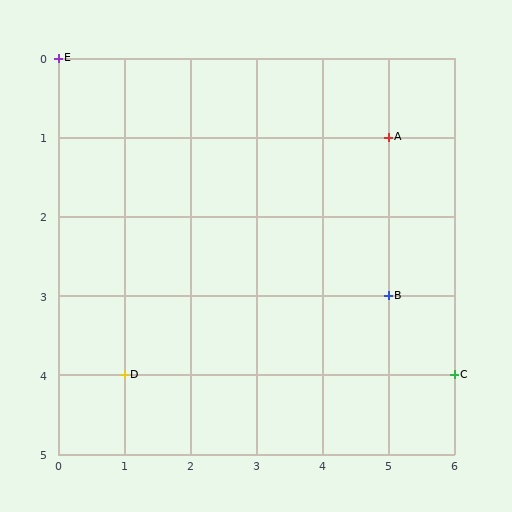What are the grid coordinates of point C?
Point C is at grid coordinates (6, 4).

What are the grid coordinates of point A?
Point A is at grid coordinates (5, 1).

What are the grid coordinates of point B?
Point B is at grid coordinates (5, 3).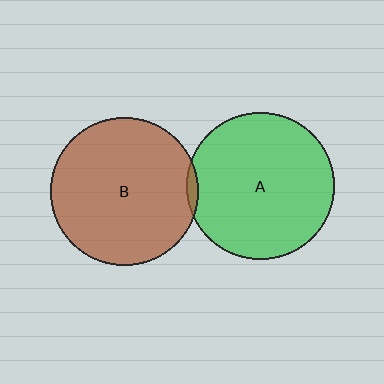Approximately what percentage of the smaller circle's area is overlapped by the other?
Approximately 5%.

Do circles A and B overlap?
Yes.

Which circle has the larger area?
Circle B (brown).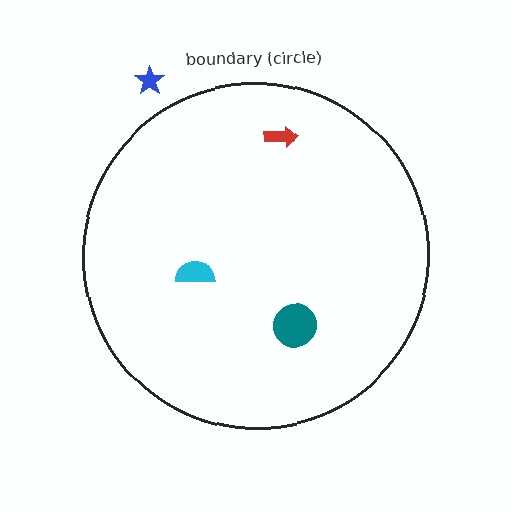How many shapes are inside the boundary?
3 inside, 1 outside.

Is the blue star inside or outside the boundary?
Outside.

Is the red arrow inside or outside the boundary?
Inside.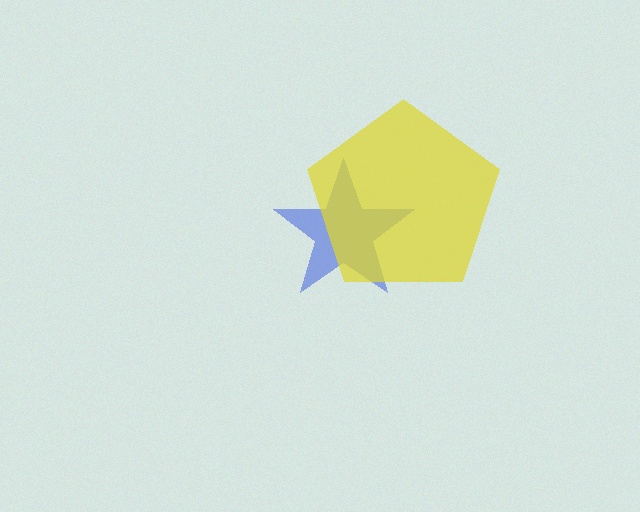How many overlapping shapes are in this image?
There are 2 overlapping shapes in the image.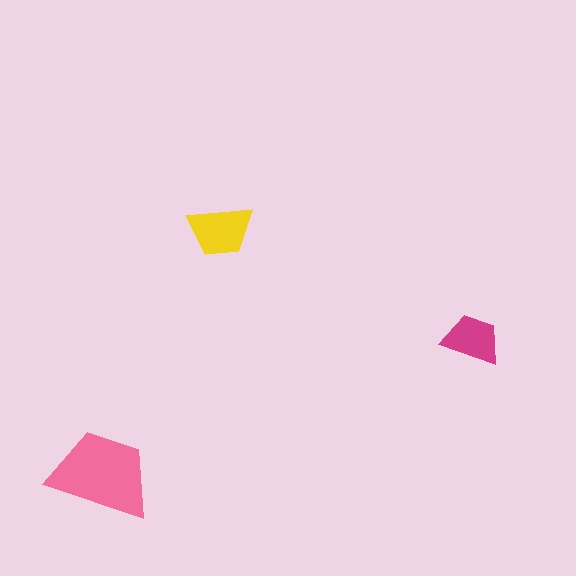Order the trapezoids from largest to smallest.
the pink one, the yellow one, the magenta one.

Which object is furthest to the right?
The magenta trapezoid is rightmost.